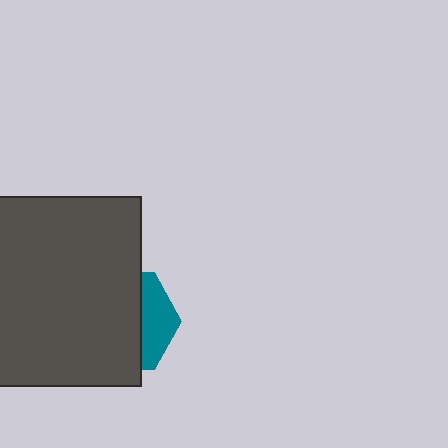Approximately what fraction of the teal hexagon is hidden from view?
Roughly 68% of the teal hexagon is hidden behind the dark gray square.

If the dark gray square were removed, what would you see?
You would see the complete teal hexagon.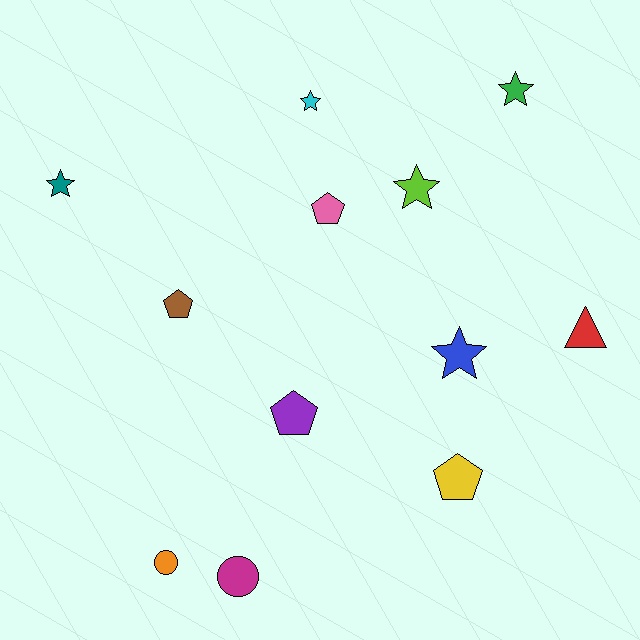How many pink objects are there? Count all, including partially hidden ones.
There is 1 pink object.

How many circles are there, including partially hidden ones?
There are 2 circles.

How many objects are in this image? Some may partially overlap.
There are 12 objects.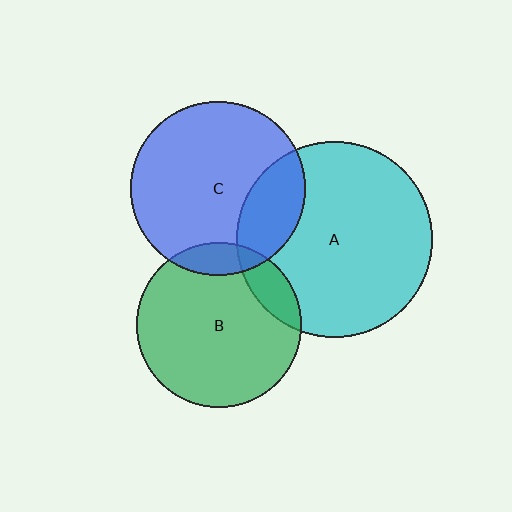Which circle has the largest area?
Circle A (cyan).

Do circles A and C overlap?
Yes.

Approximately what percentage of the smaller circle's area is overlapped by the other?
Approximately 25%.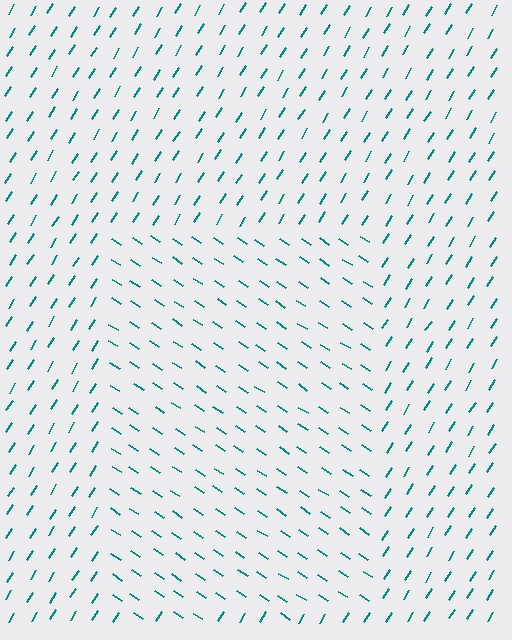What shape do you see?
I see a rectangle.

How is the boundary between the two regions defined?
The boundary is defined purely by a change in line orientation (approximately 89 degrees difference). All lines are the same color and thickness.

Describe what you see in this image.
The image is filled with small teal line segments. A rectangle region in the image has lines oriented differently from the surrounding lines, creating a visible texture boundary.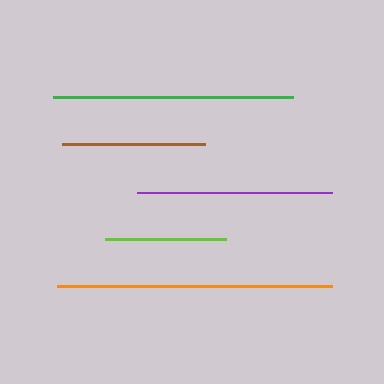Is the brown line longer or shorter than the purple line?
The purple line is longer than the brown line.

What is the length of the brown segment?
The brown segment is approximately 144 pixels long.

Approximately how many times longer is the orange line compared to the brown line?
The orange line is approximately 1.9 times the length of the brown line.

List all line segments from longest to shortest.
From longest to shortest: orange, green, purple, brown, lime.